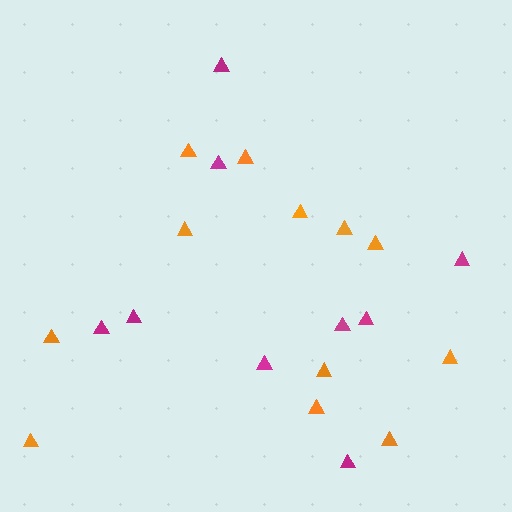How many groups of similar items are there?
There are 2 groups: one group of orange triangles (12) and one group of magenta triangles (9).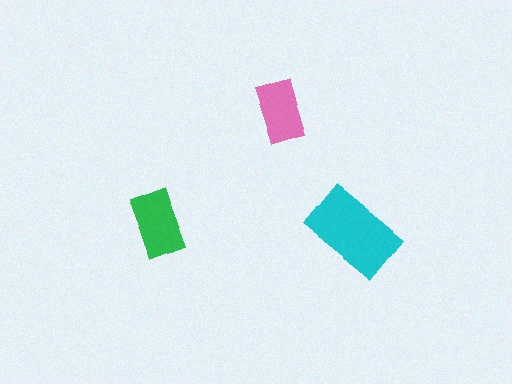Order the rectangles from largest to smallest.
the cyan one, the green one, the pink one.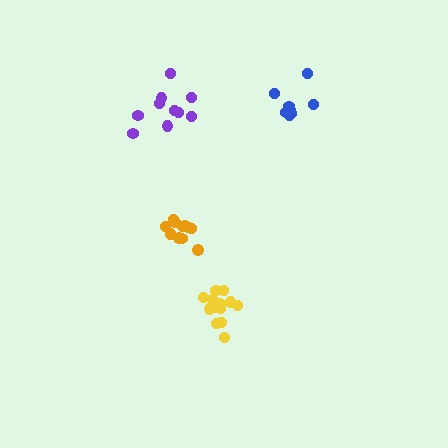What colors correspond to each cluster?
The clusters are colored: orange, yellow, blue, purple.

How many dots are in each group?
Group 1: 12 dots, Group 2: 13 dots, Group 3: 9 dots, Group 4: 10 dots (44 total).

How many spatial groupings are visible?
There are 4 spatial groupings.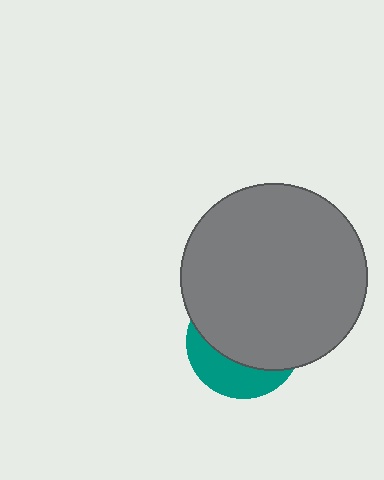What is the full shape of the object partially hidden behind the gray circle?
The partially hidden object is a teal circle.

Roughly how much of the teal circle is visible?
A small part of it is visible (roughly 32%).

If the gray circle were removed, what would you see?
You would see the complete teal circle.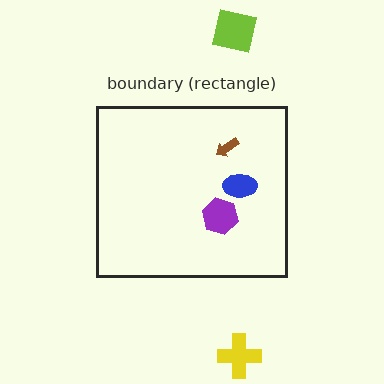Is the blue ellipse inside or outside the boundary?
Inside.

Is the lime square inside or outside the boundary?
Outside.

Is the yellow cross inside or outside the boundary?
Outside.